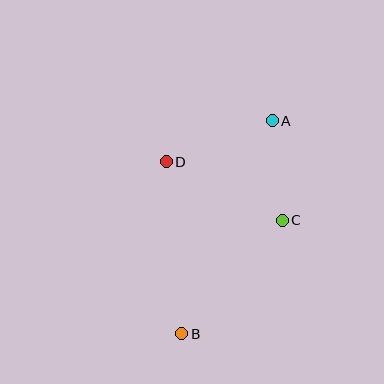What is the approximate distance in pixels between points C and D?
The distance between C and D is approximately 130 pixels.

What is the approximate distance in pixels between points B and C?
The distance between B and C is approximately 152 pixels.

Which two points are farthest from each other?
Points A and B are farthest from each other.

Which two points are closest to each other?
Points A and C are closest to each other.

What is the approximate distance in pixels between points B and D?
The distance between B and D is approximately 172 pixels.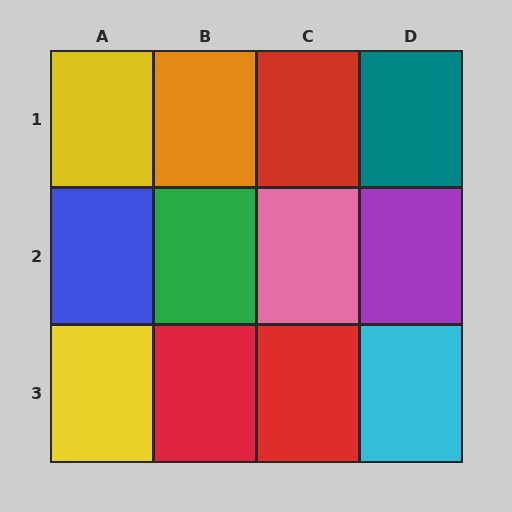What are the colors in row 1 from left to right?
Yellow, orange, red, teal.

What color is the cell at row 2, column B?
Green.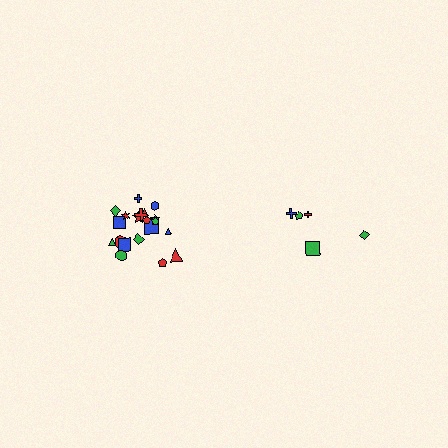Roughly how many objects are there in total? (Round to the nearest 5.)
Roughly 25 objects in total.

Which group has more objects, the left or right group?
The left group.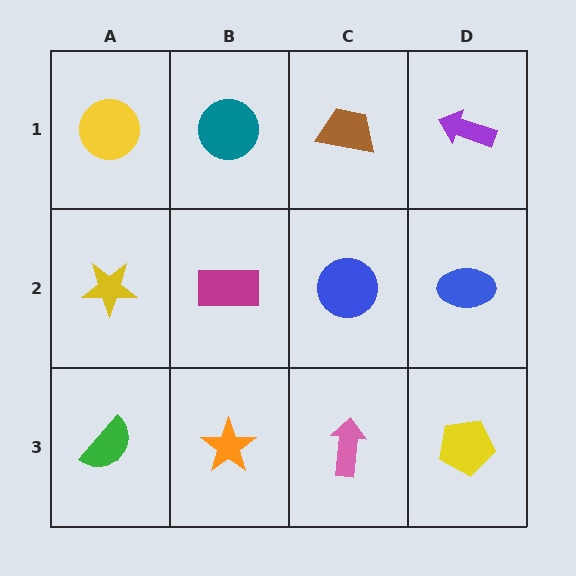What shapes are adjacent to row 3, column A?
A yellow star (row 2, column A), an orange star (row 3, column B).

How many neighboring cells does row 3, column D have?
2.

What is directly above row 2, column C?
A brown trapezoid.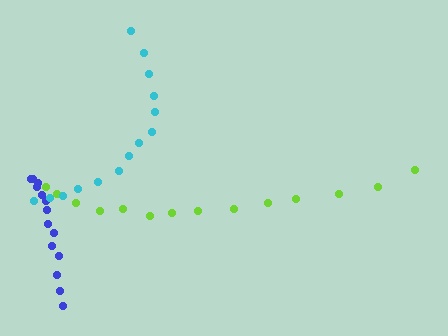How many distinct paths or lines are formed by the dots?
There are 3 distinct paths.